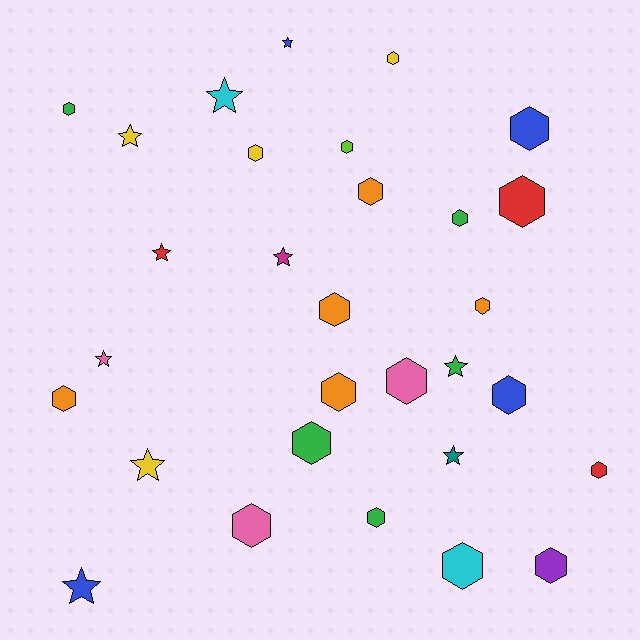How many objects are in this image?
There are 30 objects.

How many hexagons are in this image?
There are 20 hexagons.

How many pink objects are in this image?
There are 3 pink objects.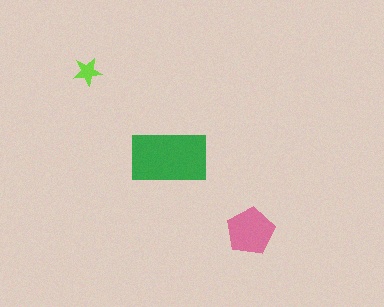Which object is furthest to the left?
The lime star is leftmost.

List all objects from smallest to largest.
The lime star, the pink pentagon, the green rectangle.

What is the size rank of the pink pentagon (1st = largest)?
2nd.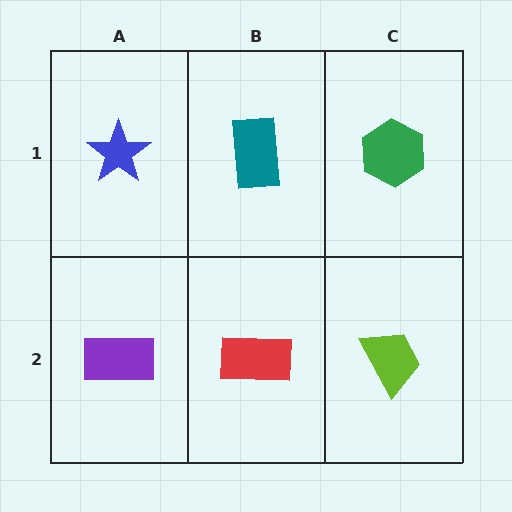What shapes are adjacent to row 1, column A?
A purple rectangle (row 2, column A), a teal rectangle (row 1, column B).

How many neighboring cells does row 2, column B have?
3.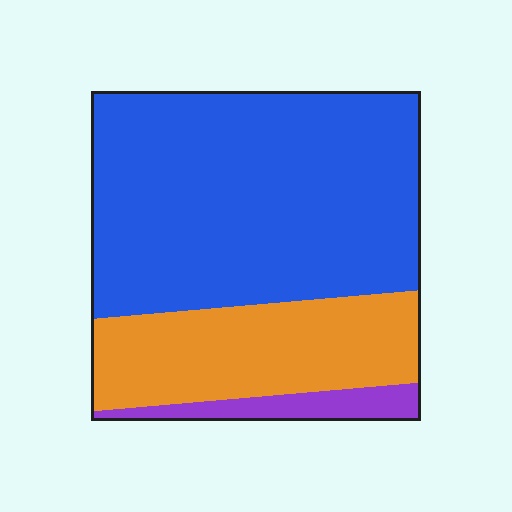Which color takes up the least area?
Purple, at roughly 5%.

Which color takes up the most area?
Blue, at roughly 65%.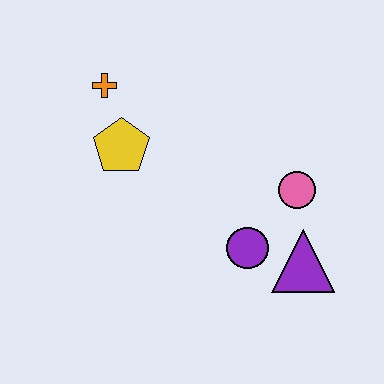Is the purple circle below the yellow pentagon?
Yes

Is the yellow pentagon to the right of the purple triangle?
No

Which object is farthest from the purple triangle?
The orange cross is farthest from the purple triangle.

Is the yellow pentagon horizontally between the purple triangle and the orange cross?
Yes